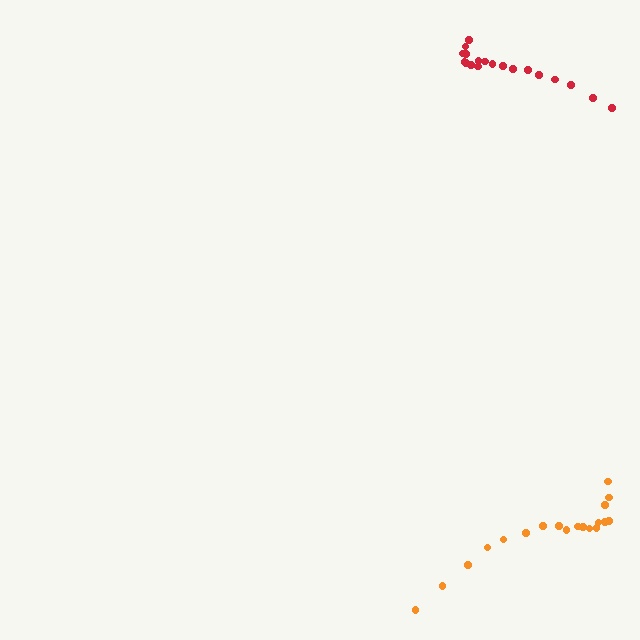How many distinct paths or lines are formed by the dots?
There are 2 distinct paths.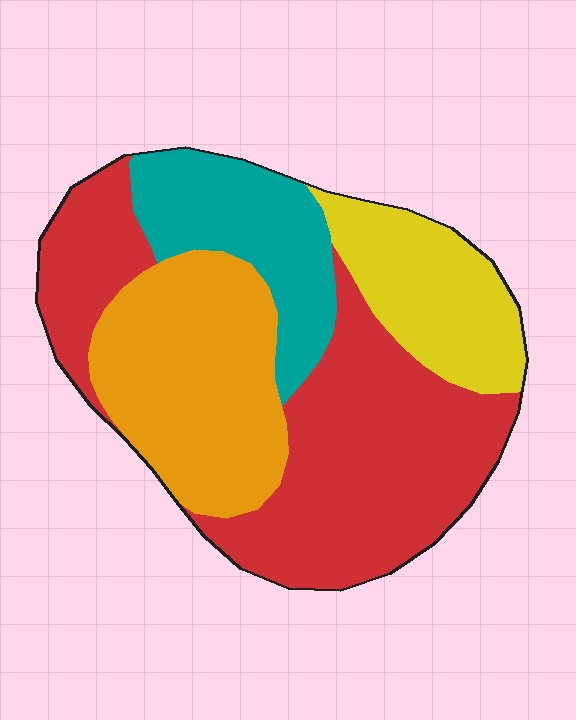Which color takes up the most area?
Red, at roughly 40%.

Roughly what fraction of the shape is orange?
Orange takes up between a sixth and a third of the shape.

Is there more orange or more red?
Red.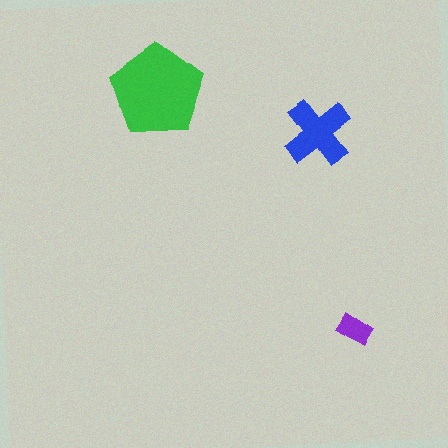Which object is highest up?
The green pentagon is topmost.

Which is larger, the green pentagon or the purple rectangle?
The green pentagon.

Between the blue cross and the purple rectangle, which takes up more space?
The blue cross.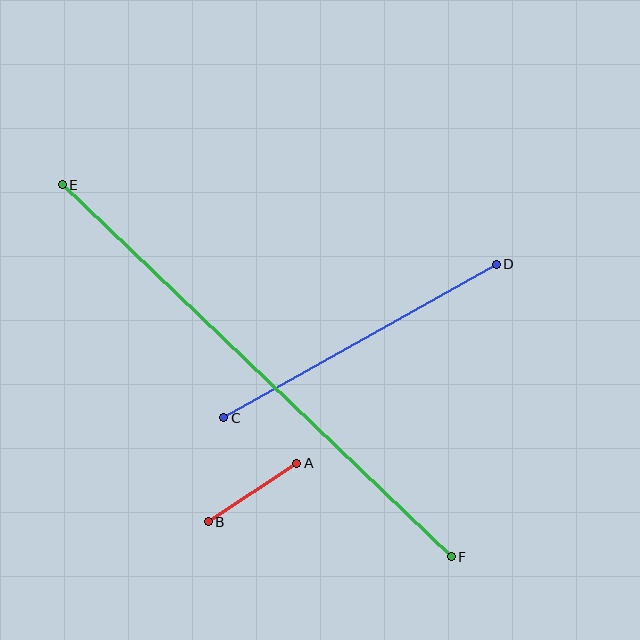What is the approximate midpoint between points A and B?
The midpoint is at approximately (252, 492) pixels.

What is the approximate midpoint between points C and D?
The midpoint is at approximately (360, 341) pixels.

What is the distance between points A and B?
The distance is approximately 106 pixels.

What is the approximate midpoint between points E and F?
The midpoint is at approximately (257, 371) pixels.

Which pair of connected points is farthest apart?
Points E and F are farthest apart.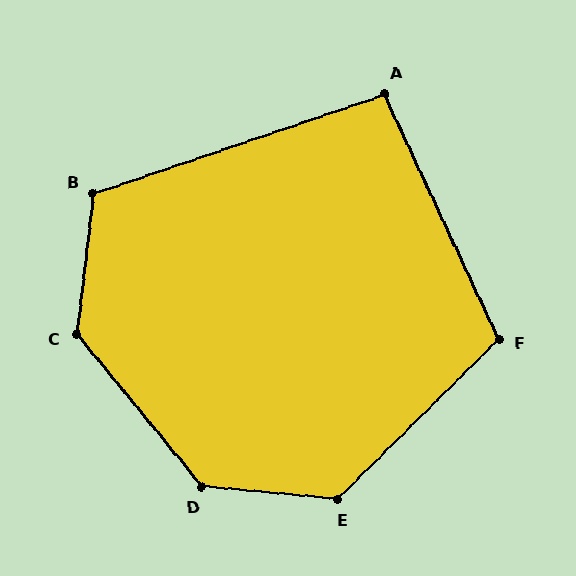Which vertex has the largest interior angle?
D, at approximately 135 degrees.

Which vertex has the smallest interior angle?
A, at approximately 96 degrees.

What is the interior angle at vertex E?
Approximately 130 degrees (obtuse).